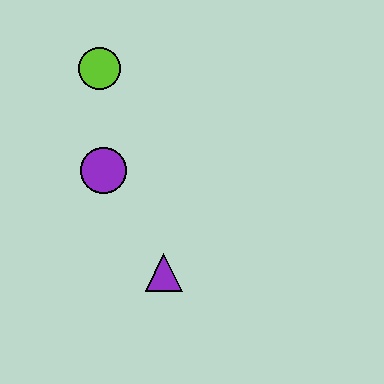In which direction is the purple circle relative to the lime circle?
The purple circle is below the lime circle.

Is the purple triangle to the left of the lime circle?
No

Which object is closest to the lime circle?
The purple circle is closest to the lime circle.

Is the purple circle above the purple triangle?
Yes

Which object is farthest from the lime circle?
The purple triangle is farthest from the lime circle.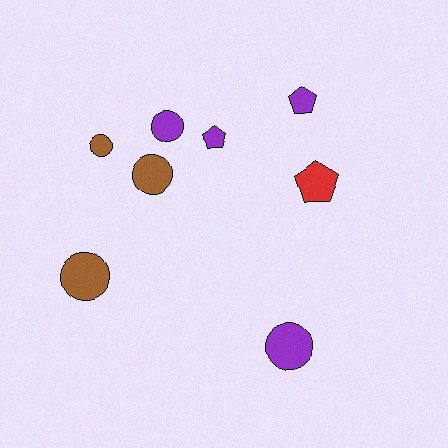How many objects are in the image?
There are 8 objects.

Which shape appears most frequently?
Circle, with 5 objects.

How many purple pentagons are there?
There are 2 purple pentagons.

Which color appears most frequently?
Purple, with 4 objects.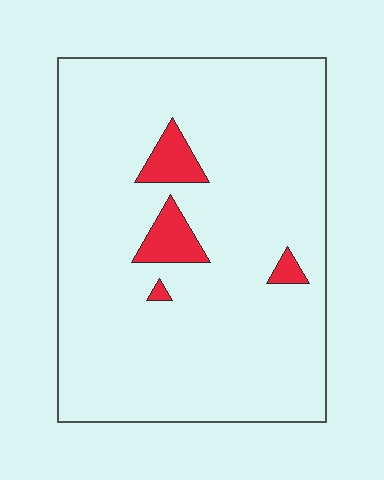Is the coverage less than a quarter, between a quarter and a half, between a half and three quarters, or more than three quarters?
Less than a quarter.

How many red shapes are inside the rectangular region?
4.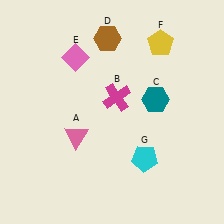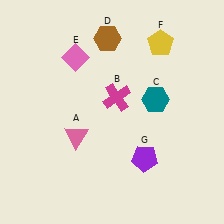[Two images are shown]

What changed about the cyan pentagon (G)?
In Image 1, G is cyan. In Image 2, it changed to purple.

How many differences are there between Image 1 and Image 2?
There is 1 difference between the two images.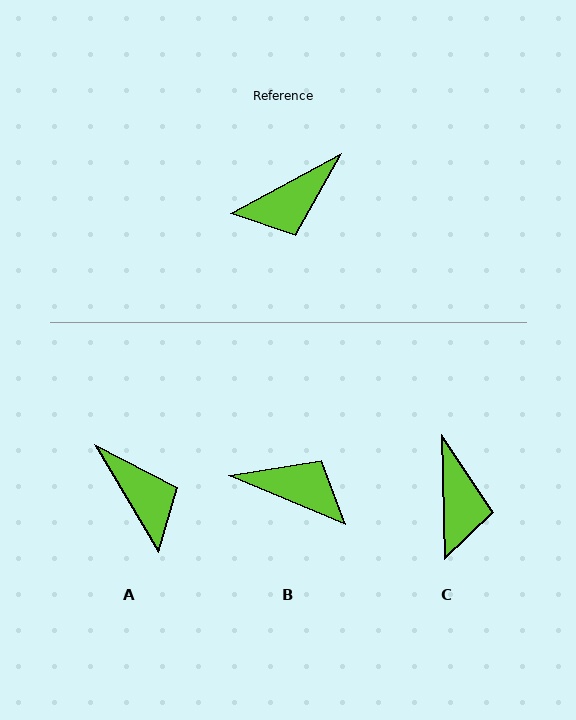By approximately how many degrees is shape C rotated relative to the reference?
Approximately 62 degrees counter-clockwise.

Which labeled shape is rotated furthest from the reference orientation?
B, about 129 degrees away.